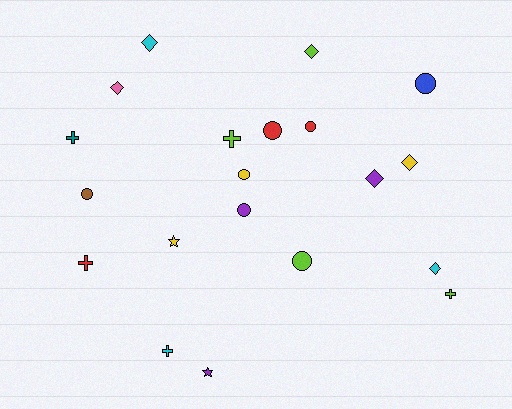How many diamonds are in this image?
There are 6 diamonds.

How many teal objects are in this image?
There is 1 teal object.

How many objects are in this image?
There are 20 objects.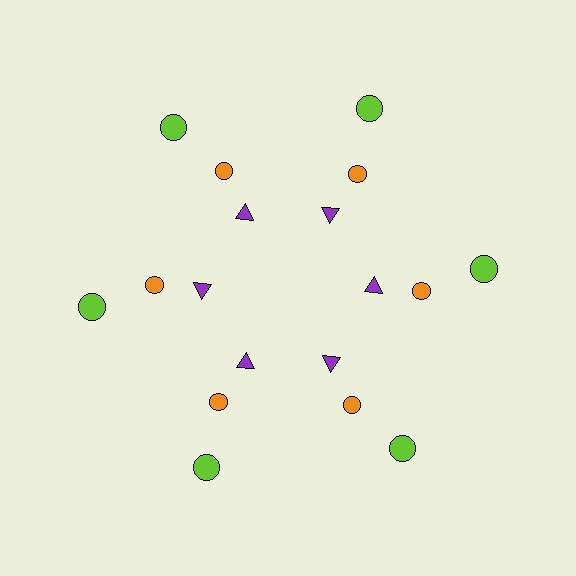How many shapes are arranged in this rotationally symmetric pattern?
There are 18 shapes, arranged in 6 groups of 3.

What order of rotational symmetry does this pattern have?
This pattern has 6-fold rotational symmetry.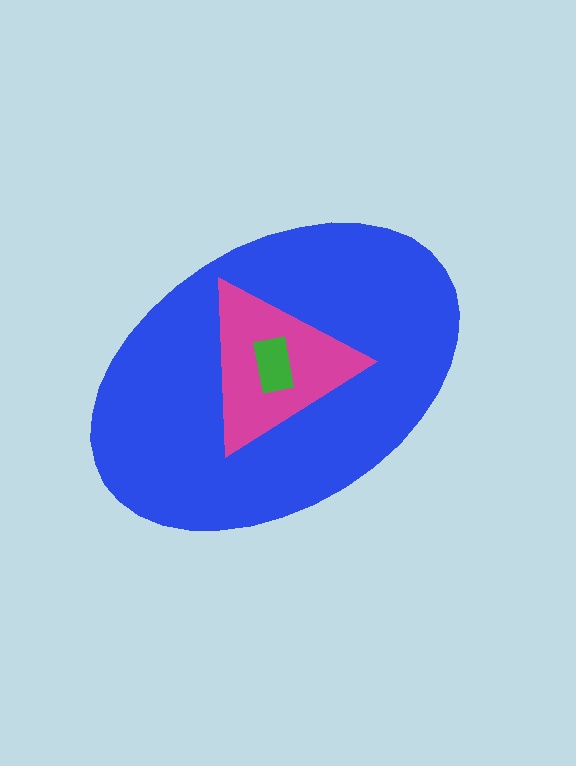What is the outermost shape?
The blue ellipse.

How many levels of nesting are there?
3.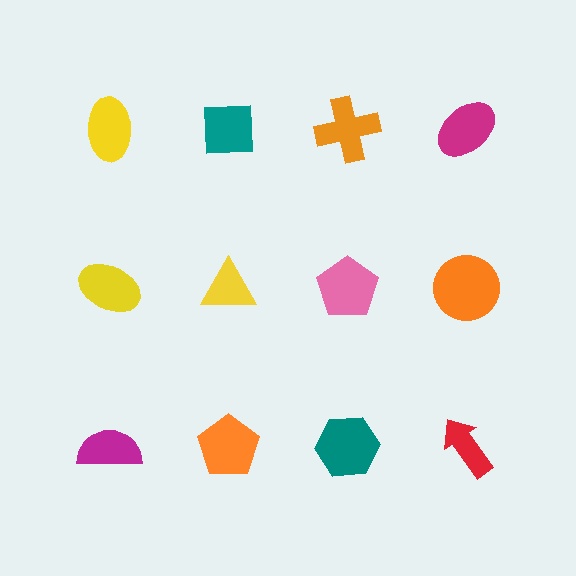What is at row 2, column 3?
A pink pentagon.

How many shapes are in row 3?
4 shapes.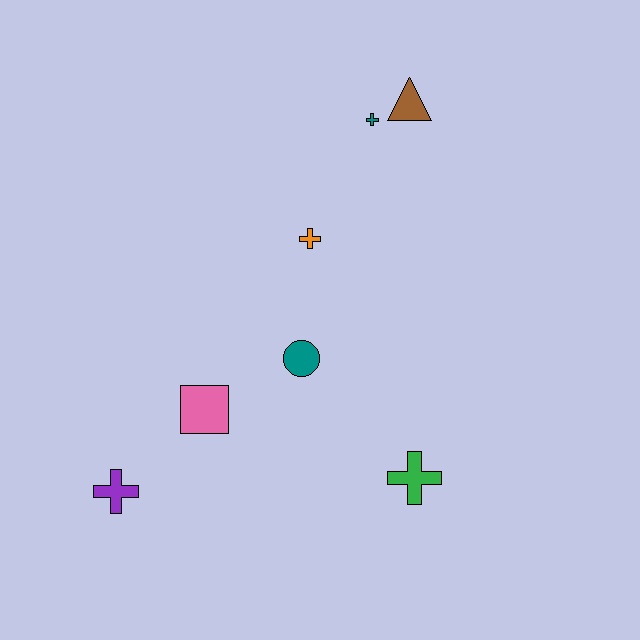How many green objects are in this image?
There is 1 green object.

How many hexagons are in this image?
There are no hexagons.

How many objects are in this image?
There are 7 objects.